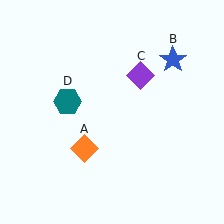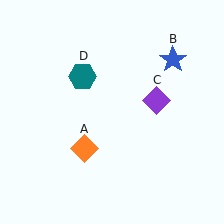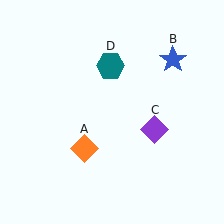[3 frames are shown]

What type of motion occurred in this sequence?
The purple diamond (object C), teal hexagon (object D) rotated clockwise around the center of the scene.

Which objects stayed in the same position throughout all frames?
Orange diamond (object A) and blue star (object B) remained stationary.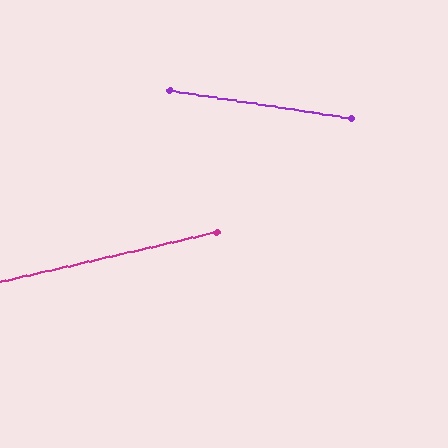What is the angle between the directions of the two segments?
Approximately 22 degrees.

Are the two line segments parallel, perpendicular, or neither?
Neither parallel nor perpendicular — they differ by about 22°.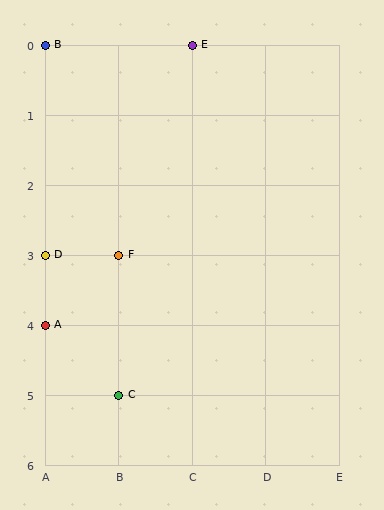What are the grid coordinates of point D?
Point D is at grid coordinates (A, 3).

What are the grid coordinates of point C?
Point C is at grid coordinates (B, 5).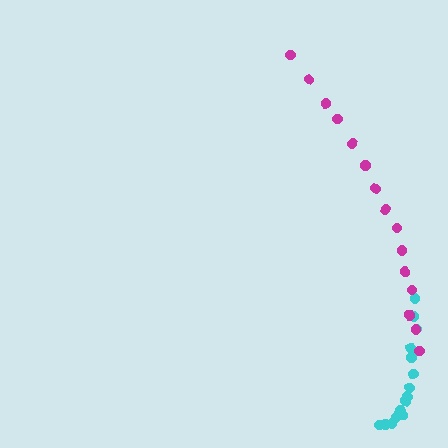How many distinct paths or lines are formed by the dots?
There are 2 distinct paths.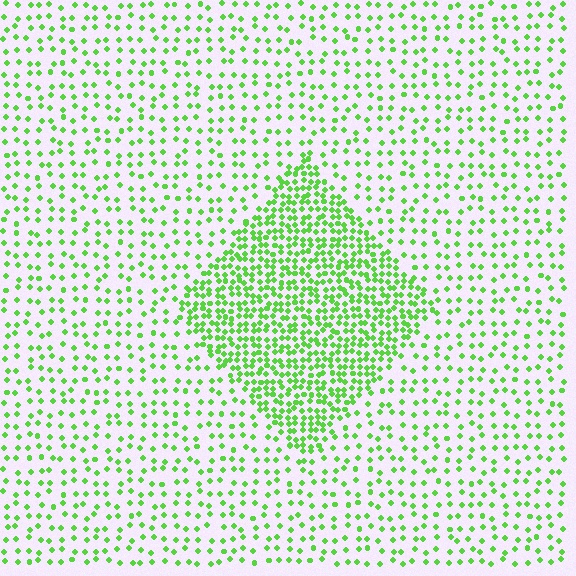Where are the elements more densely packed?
The elements are more densely packed inside the diamond boundary.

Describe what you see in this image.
The image contains small lime elements arranged at two different densities. A diamond-shaped region is visible where the elements are more densely packed than the surrounding area.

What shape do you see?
I see a diamond.